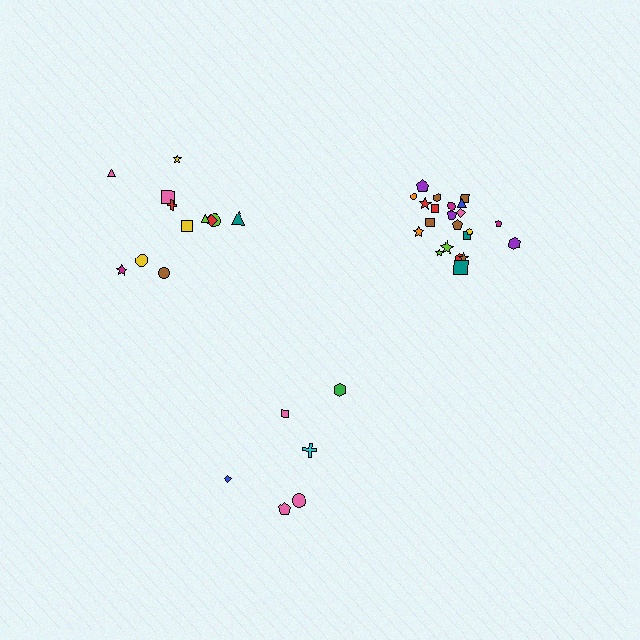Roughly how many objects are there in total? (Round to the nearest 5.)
Roughly 40 objects in total.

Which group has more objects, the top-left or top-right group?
The top-right group.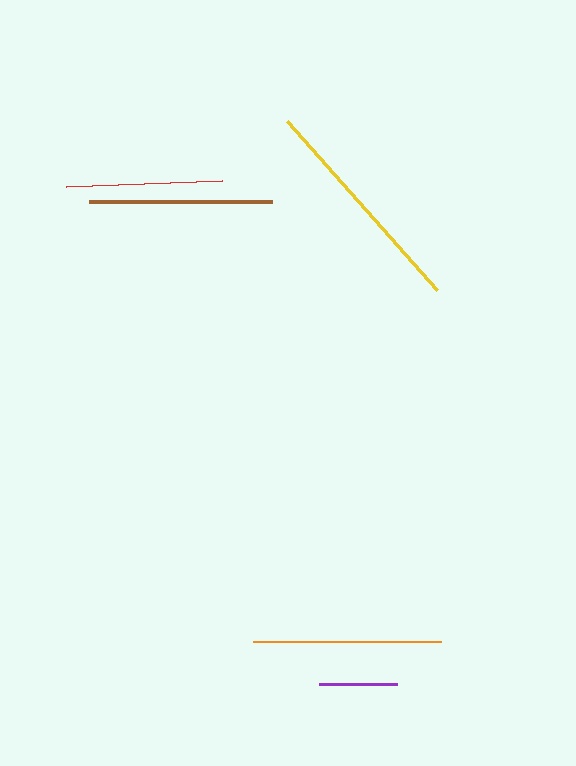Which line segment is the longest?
The yellow line is the longest at approximately 225 pixels.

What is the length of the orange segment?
The orange segment is approximately 189 pixels long.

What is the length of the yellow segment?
The yellow segment is approximately 225 pixels long.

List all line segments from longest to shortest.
From longest to shortest: yellow, orange, brown, red, purple.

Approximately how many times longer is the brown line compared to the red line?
The brown line is approximately 1.2 times the length of the red line.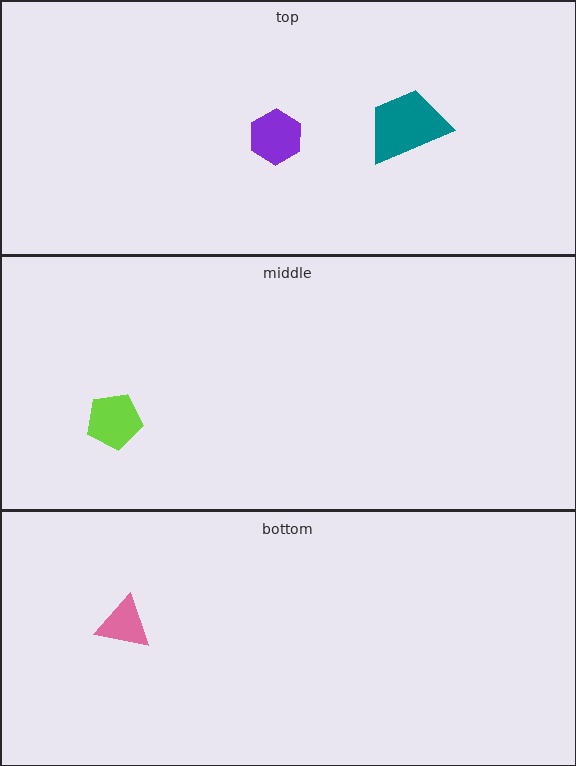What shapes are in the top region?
The teal trapezoid, the purple hexagon.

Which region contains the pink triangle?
The bottom region.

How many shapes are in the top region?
2.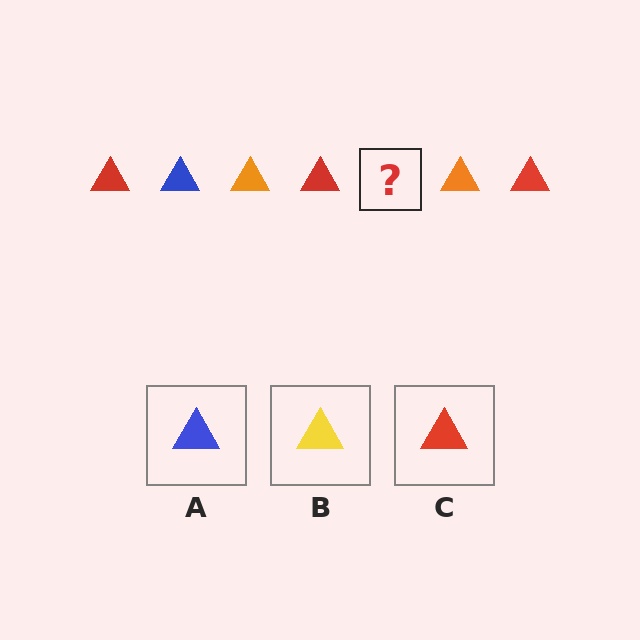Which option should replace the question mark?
Option A.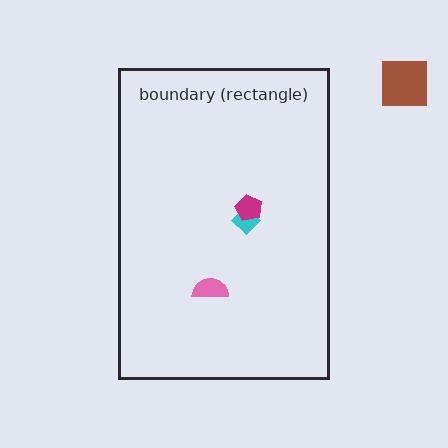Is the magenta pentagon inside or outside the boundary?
Inside.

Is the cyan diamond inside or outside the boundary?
Inside.